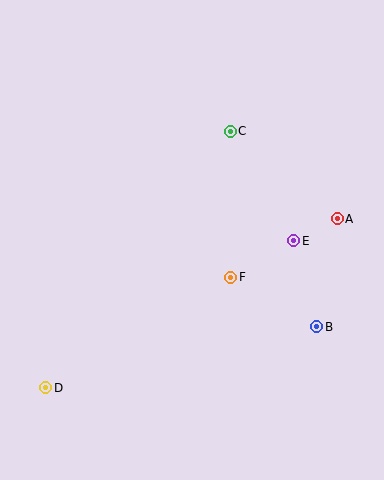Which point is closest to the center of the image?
Point F at (231, 277) is closest to the center.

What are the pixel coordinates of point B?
Point B is at (317, 327).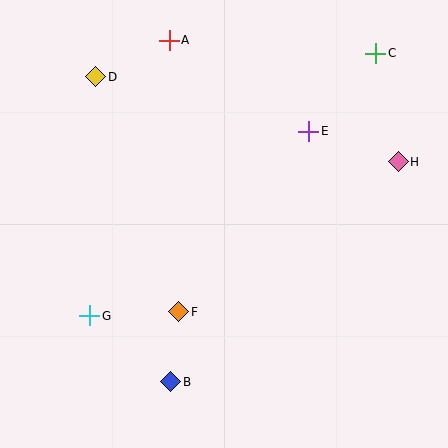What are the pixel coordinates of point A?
Point A is at (169, 40).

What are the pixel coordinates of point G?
Point G is at (90, 316).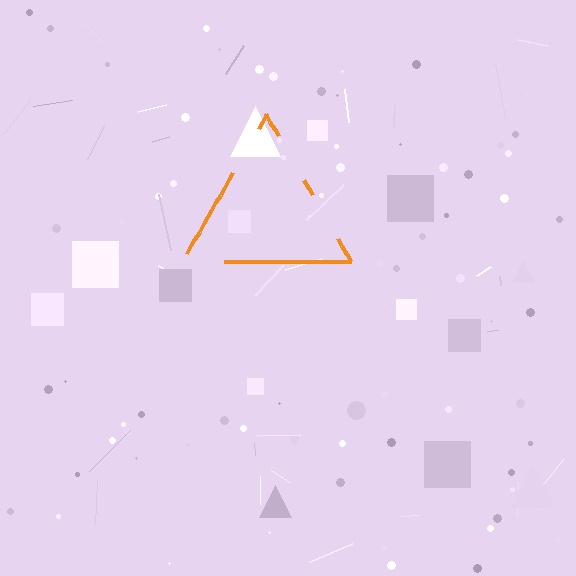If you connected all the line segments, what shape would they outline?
They would outline a triangle.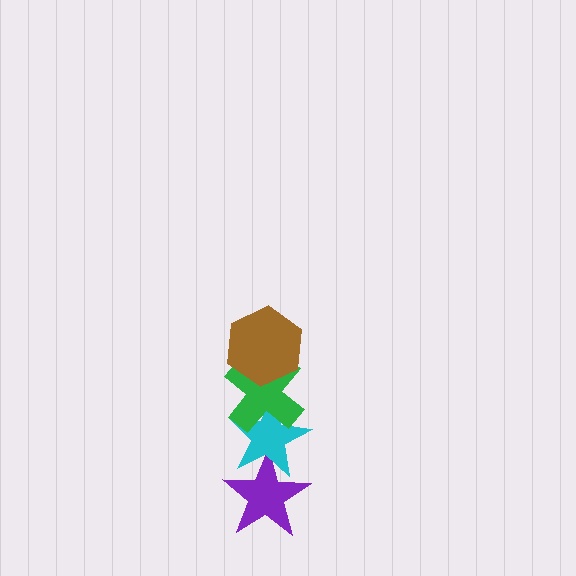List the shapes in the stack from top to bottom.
From top to bottom: the brown hexagon, the green cross, the cyan star, the purple star.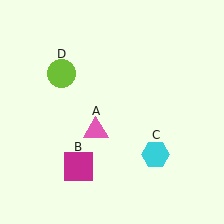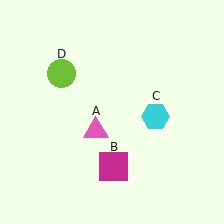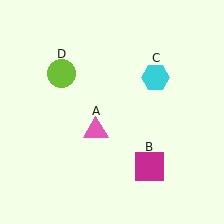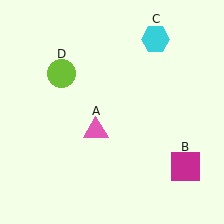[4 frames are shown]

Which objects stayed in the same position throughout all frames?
Pink triangle (object A) and lime circle (object D) remained stationary.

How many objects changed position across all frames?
2 objects changed position: magenta square (object B), cyan hexagon (object C).